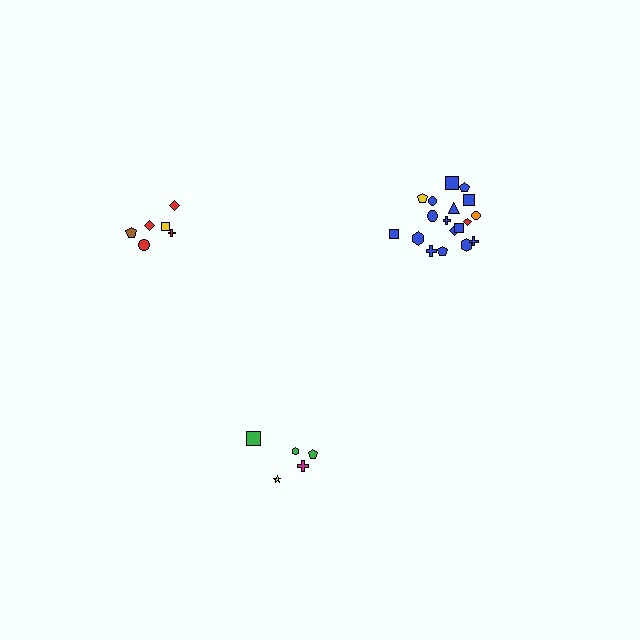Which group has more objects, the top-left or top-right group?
The top-right group.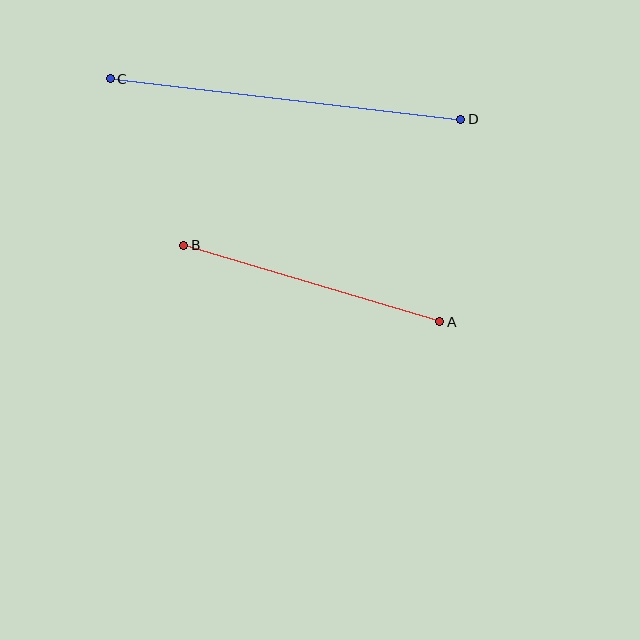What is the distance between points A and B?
The distance is approximately 267 pixels.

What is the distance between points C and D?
The distance is approximately 353 pixels.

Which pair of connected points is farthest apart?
Points C and D are farthest apart.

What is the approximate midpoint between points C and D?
The midpoint is at approximately (285, 99) pixels.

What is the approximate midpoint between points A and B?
The midpoint is at approximately (312, 284) pixels.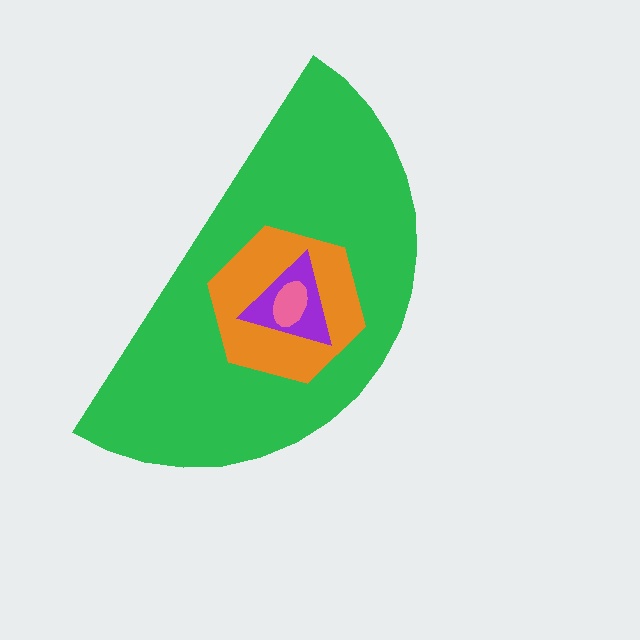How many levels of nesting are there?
4.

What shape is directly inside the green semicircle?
The orange hexagon.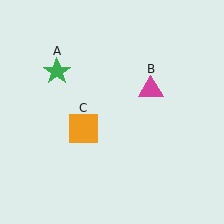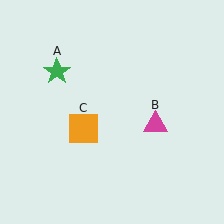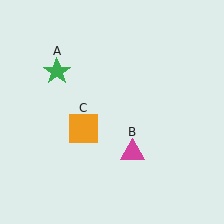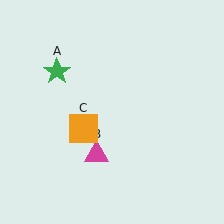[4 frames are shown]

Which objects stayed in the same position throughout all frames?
Green star (object A) and orange square (object C) remained stationary.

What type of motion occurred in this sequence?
The magenta triangle (object B) rotated clockwise around the center of the scene.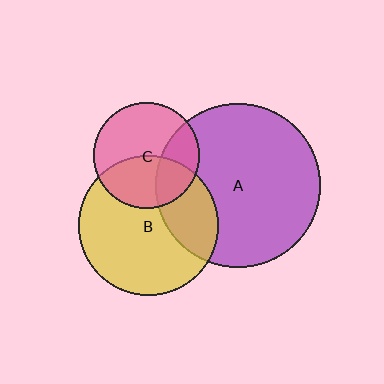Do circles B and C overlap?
Yes.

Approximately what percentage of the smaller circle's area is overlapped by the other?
Approximately 40%.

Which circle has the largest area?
Circle A (purple).